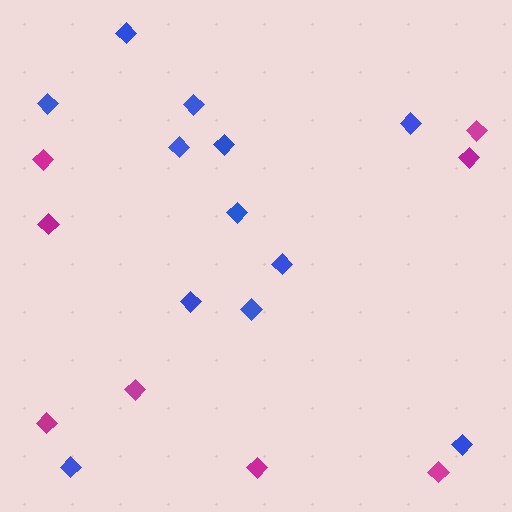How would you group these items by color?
There are 2 groups: one group of blue diamonds (12) and one group of magenta diamonds (8).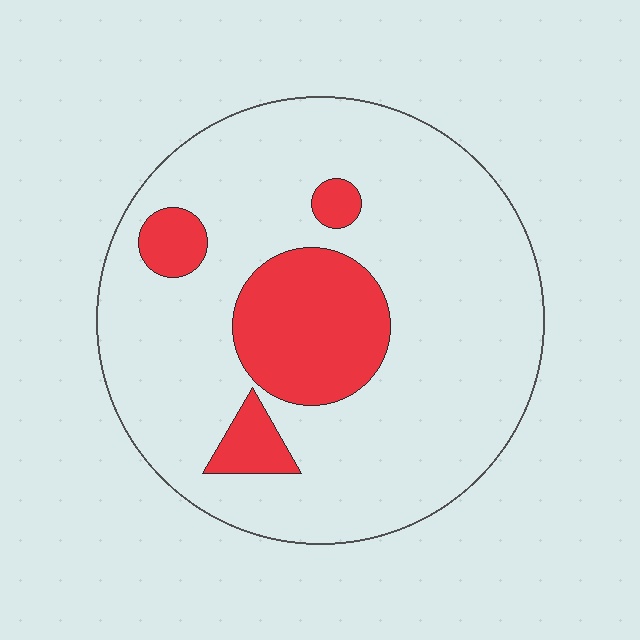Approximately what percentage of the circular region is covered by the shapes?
Approximately 20%.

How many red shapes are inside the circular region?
4.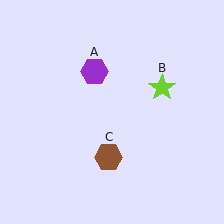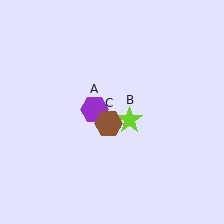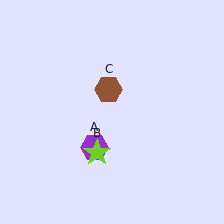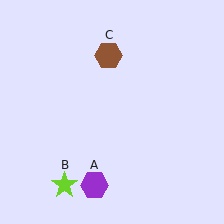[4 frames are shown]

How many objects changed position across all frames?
3 objects changed position: purple hexagon (object A), lime star (object B), brown hexagon (object C).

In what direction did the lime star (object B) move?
The lime star (object B) moved down and to the left.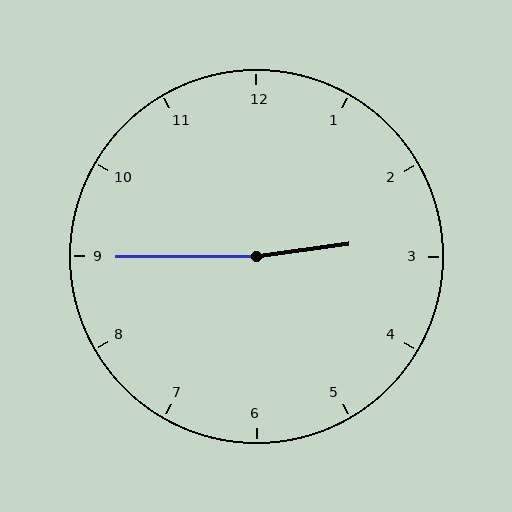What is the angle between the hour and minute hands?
Approximately 172 degrees.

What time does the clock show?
2:45.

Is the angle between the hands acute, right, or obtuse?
It is obtuse.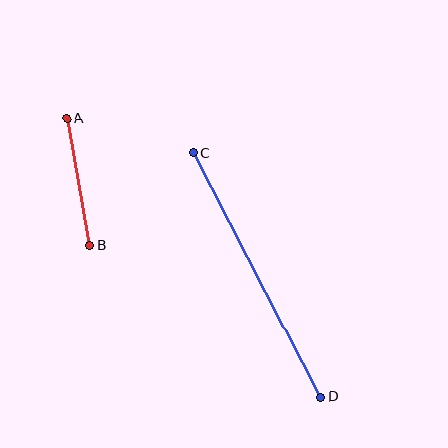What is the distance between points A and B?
The distance is approximately 129 pixels.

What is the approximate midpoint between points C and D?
The midpoint is at approximately (257, 275) pixels.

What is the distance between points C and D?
The distance is approximately 275 pixels.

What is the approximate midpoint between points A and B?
The midpoint is at approximately (78, 181) pixels.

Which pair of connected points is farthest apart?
Points C and D are farthest apart.